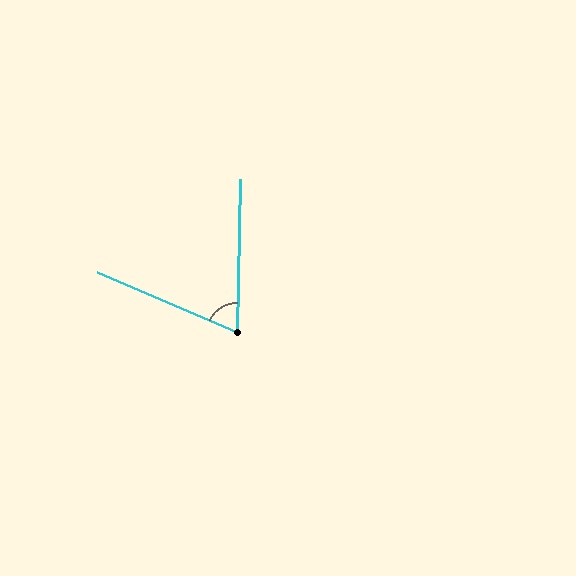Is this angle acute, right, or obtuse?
It is acute.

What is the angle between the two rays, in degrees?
Approximately 68 degrees.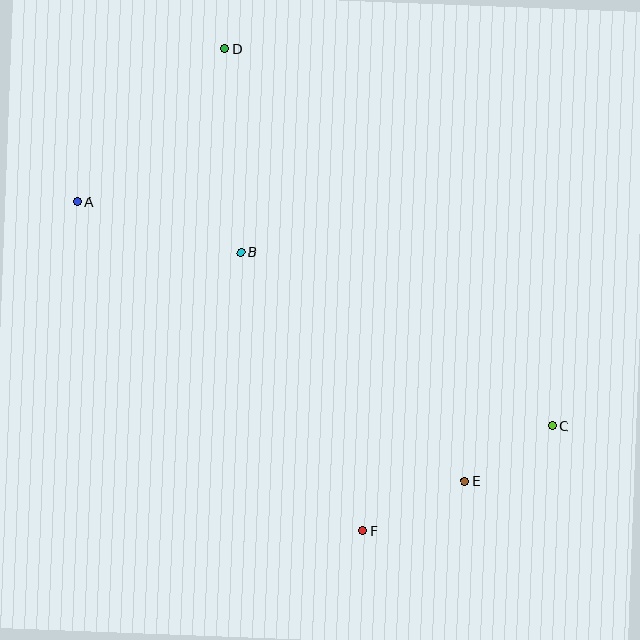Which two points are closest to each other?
Points C and E are closest to each other.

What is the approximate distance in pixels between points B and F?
The distance between B and F is approximately 304 pixels.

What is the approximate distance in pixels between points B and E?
The distance between B and E is approximately 320 pixels.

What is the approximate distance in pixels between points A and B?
The distance between A and B is approximately 171 pixels.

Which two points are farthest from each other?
Points A and C are farthest from each other.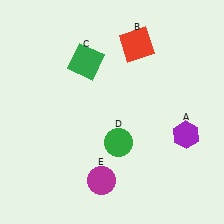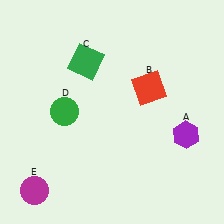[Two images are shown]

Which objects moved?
The objects that moved are: the red square (B), the green circle (D), the magenta circle (E).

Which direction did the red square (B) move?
The red square (B) moved down.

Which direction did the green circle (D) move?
The green circle (D) moved left.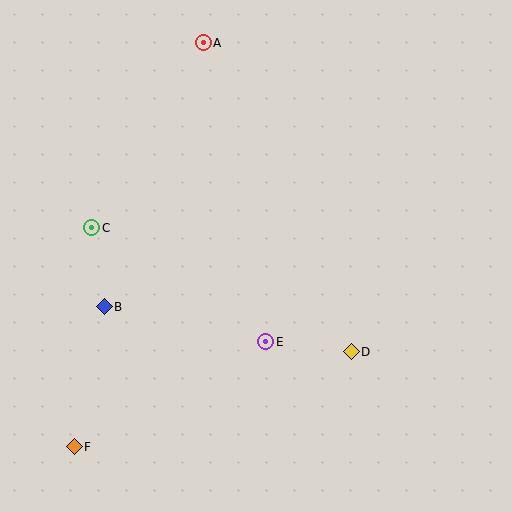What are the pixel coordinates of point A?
Point A is at (203, 43).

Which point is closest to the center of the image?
Point E at (266, 342) is closest to the center.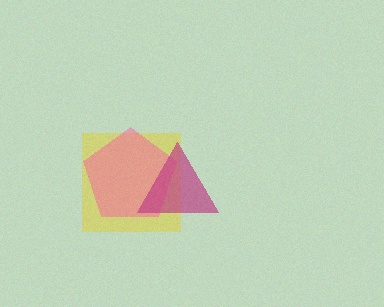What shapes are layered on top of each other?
The layered shapes are: a yellow square, a pink pentagon, a magenta triangle.